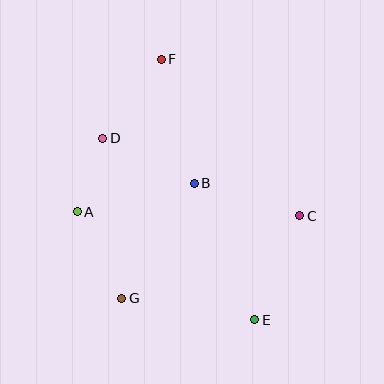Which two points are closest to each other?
Points A and D are closest to each other.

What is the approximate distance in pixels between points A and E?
The distance between A and E is approximately 208 pixels.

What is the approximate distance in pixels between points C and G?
The distance between C and G is approximately 196 pixels.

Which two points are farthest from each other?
Points E and F are farthest from each other.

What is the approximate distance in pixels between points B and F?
The distance between B and F is approximately 128 pixels.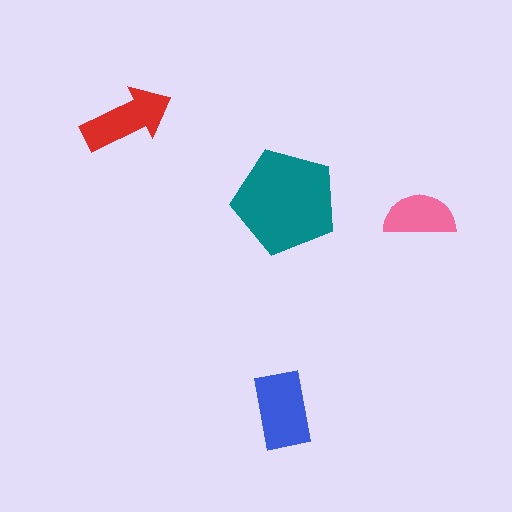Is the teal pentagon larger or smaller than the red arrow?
Larger.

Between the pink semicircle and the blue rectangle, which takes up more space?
The blue rectangle.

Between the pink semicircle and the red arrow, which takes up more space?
The red arrow.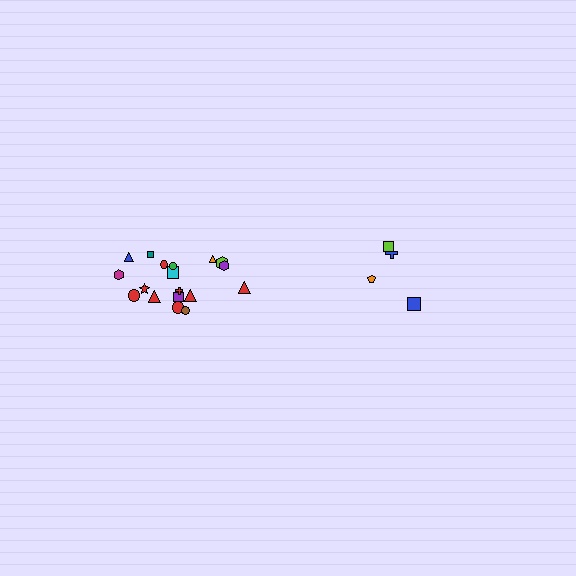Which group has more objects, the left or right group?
The left group.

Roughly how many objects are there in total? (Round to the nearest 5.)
Roughly 20 objects in total.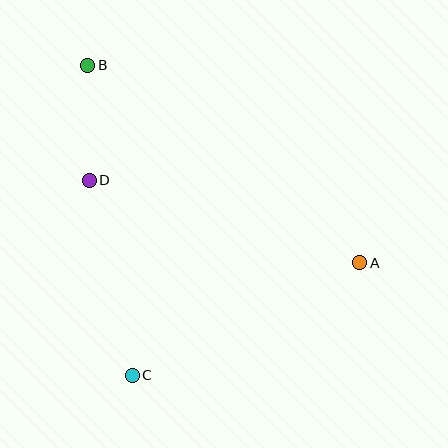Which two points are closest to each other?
Points B and D are closest to each other.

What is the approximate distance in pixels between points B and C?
The distance between B and C is approximately 313 pixels.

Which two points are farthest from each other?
Points A and B are farthest from each other.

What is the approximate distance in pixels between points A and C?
The distance between A and C is approximately 253 pixels.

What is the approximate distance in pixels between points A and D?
The distance between A and D is approximately 283 pixels.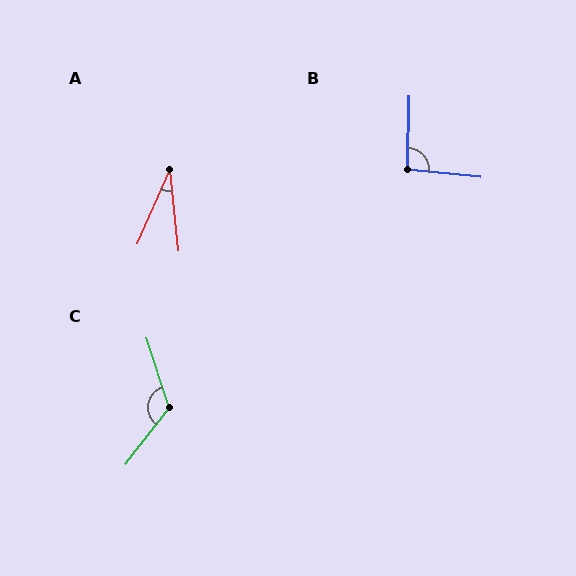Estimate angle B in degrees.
Approximately 95 degrees.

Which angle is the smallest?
A, at approximately 30 degrees.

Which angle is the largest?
C, at approximately 124 degrees.